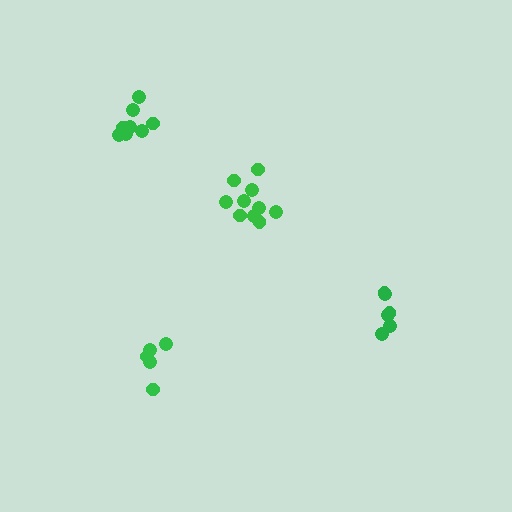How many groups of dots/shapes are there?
There are 4 groups.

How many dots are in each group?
Group 1: 6 dots, Group 2: 10 dots, Group 3: 5 dots, Group 4: 8 dots (29 total).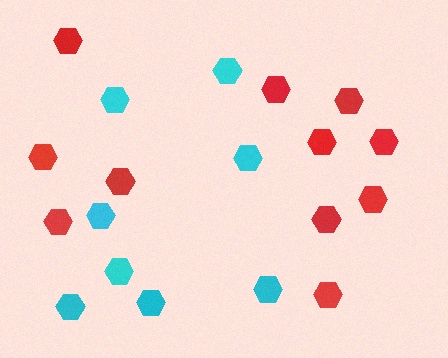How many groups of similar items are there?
There are 2 groups: one group of red hexagons (11) and one group of cyan hexagons (8).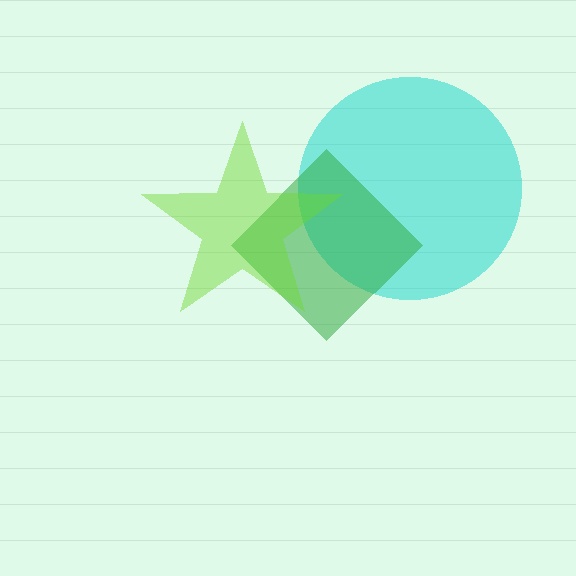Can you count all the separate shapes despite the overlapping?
Yes, there are 3 separate shapes.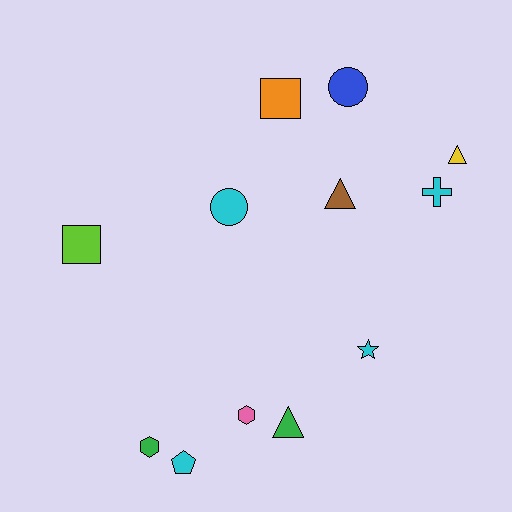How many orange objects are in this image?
There is 1 orange object.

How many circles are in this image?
There are 2 circles.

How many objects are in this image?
There are 12 objects.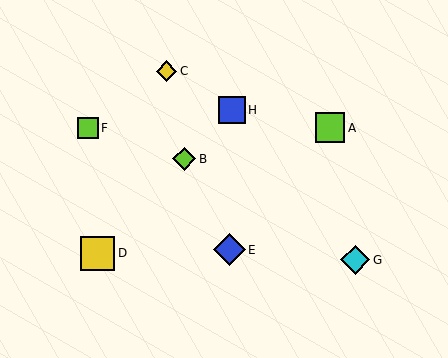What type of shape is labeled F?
Shape F is a lime square.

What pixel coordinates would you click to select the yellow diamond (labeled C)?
Click at (167, 71) to select the yellow diamond C.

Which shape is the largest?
The yellow square (labeled D) is the largest.